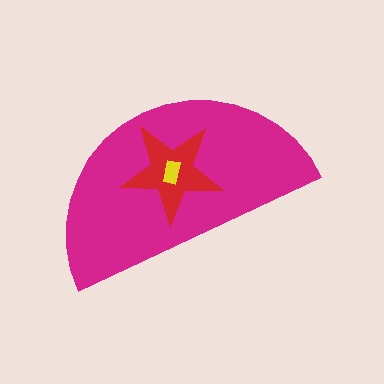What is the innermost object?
The yellow rectangle.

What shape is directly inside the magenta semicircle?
The red star.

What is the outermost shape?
The magenta semicircle.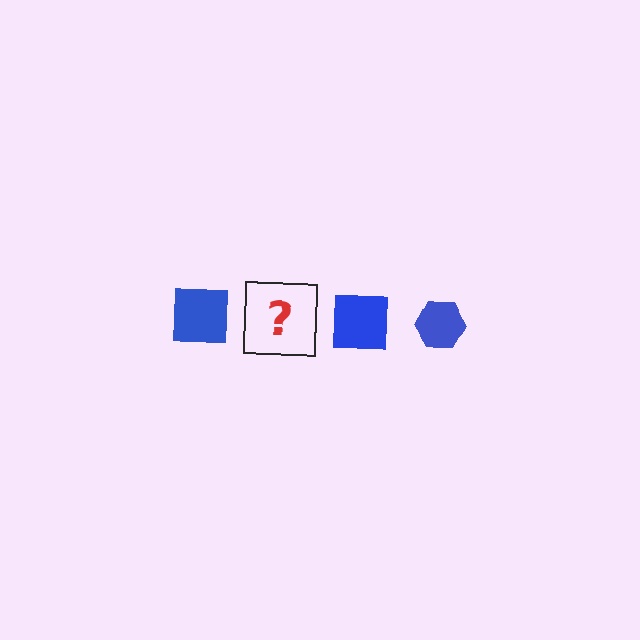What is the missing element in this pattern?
The missing element is a blue hexagon.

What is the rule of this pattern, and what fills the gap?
The rule is that the pattern cycles through square, hexagon shapes in blue. The gap should be filled with a blue hexagon.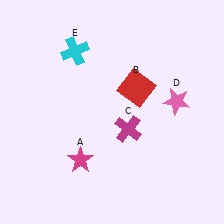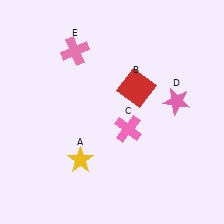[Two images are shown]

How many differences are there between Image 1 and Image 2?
There are 3 differences between the two images.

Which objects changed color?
A changed from magenta to yellow. C changed from magenta to pink. E changed from cyan to pink.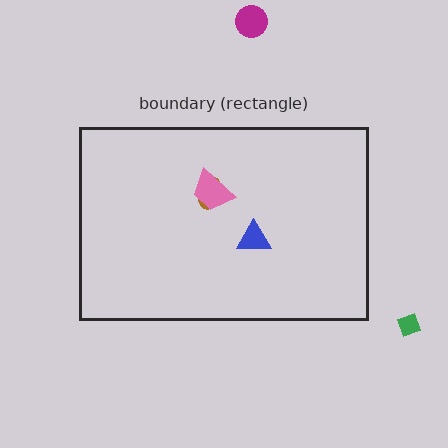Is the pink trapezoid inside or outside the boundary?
Inside.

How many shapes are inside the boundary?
3 inside, 2 outside.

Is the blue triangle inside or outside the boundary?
Inside.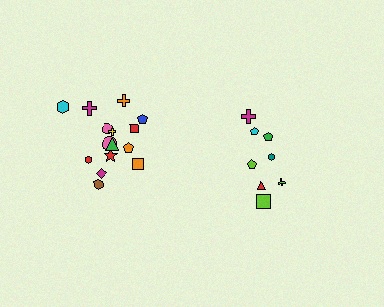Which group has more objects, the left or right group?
The left group.